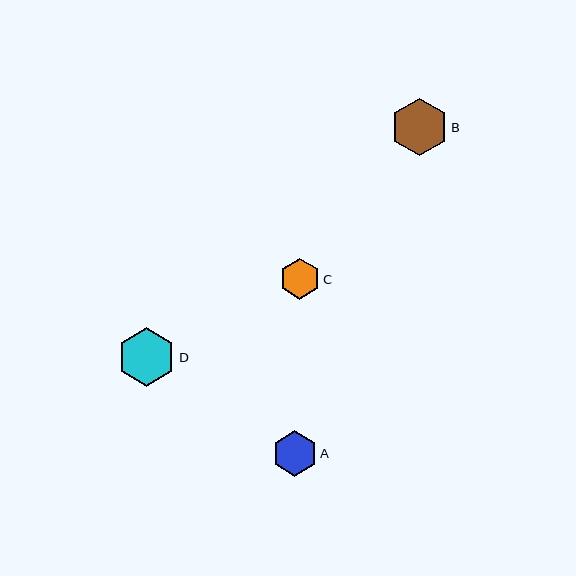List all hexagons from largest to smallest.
From largest to smallest: D, B, A, C.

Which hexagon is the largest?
Hexagon D is the largest with a size of approximately 58 pixels.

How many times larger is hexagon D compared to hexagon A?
Hexagon D is approximately 1.3 times the size of hexagon A.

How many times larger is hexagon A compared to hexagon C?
Hexagon A is approximately 1.1 times the size of hexagon C.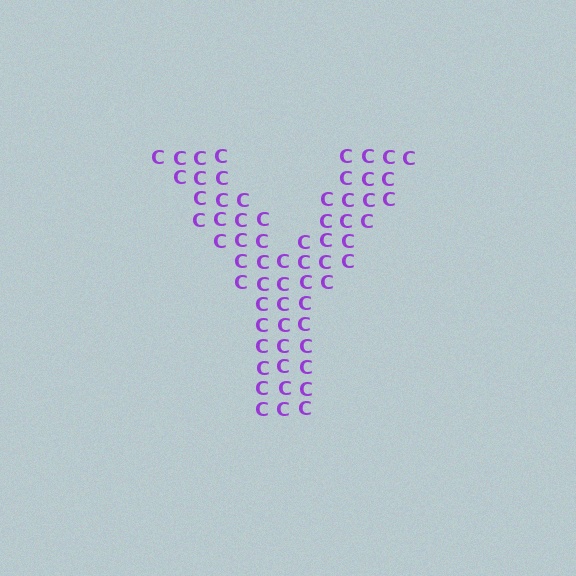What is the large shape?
The large shape is the letter Y.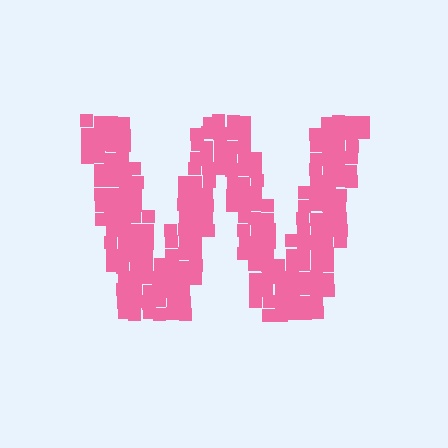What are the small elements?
The small elements are squares.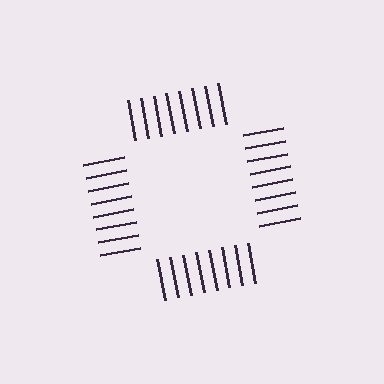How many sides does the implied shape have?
4 sides — the line-ends trace a square.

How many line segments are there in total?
32 — 8 along each of the 4 edges.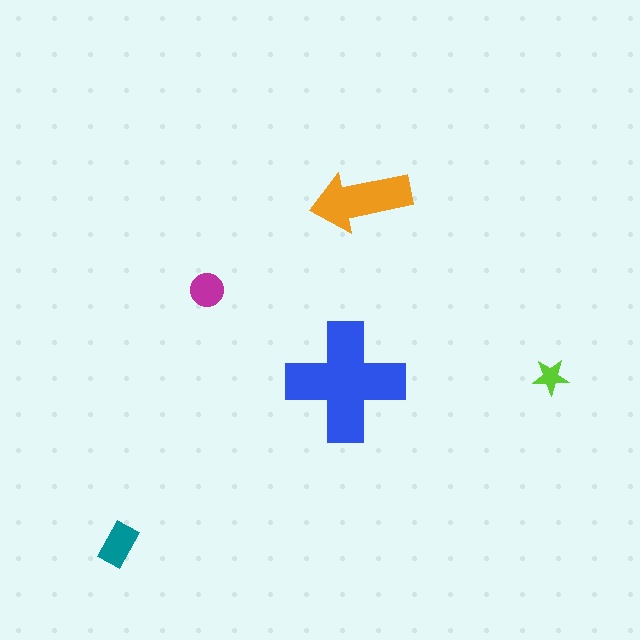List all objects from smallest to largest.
The lime star, the magenta circle, the teal rectangle, the orange arrow, the blue cross.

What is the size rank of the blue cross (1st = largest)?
1st.